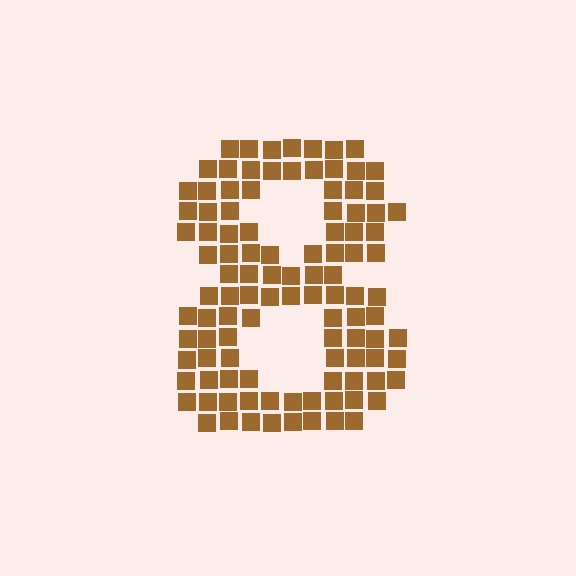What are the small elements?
The small elements are squares.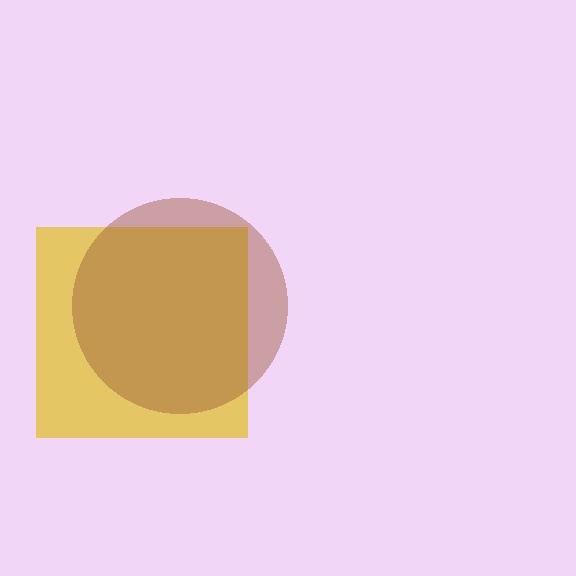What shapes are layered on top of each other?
The layered shapes are: a yellow square, a brown circle.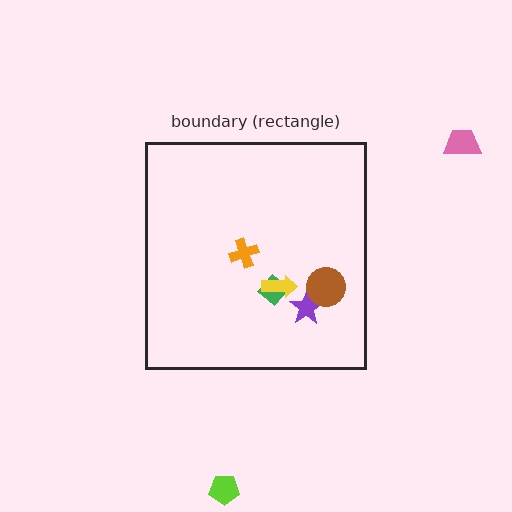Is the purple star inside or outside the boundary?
Inside.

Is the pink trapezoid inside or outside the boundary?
Outside.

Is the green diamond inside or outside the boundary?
Inside.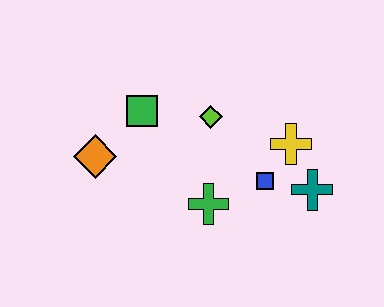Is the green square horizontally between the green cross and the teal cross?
No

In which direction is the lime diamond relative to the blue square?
The lime diamond is above the blue square.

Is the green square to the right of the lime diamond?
No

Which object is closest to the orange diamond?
The green square is closest to the orange diamond.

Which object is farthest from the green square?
The teal cross is farthest from the green square.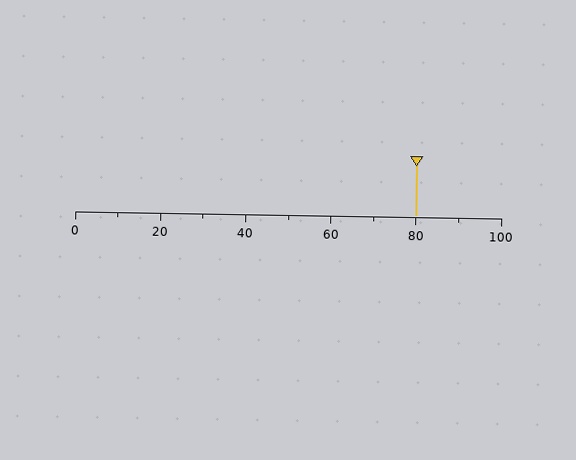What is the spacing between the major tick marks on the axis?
The major ticks are spaced 20 apart.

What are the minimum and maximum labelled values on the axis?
The axis runs from 0 to 100.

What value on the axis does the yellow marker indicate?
The marker indicates approximately 80.